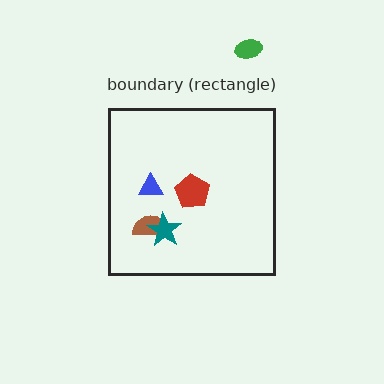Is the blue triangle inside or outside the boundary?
Inside.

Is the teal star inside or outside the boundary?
Inside.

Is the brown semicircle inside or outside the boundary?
Inside.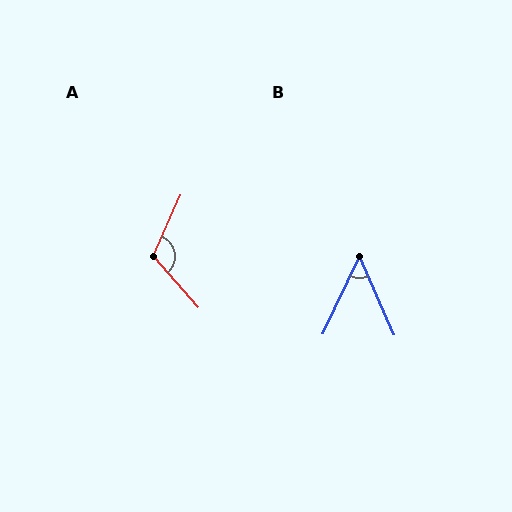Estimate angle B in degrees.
Approximately 49 degrees.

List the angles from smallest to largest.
B (49°), A (115°).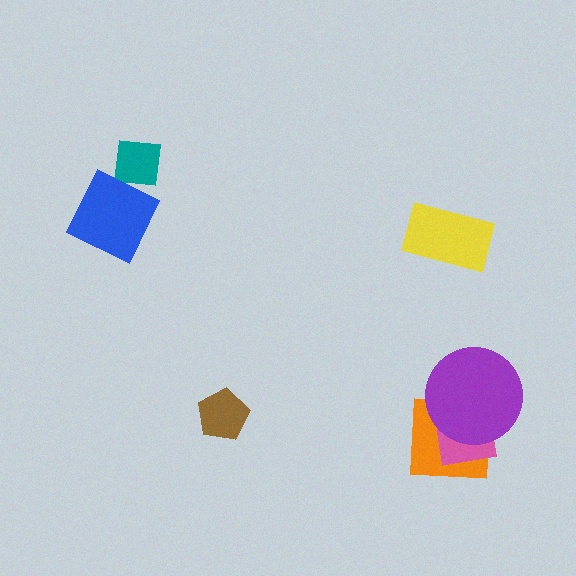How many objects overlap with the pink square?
2 objects overlap with the pink square.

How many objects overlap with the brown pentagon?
0 objects overlap with the brown pentagon.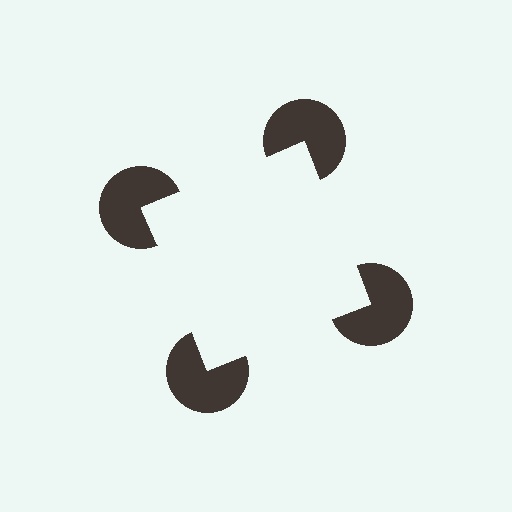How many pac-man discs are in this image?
There are 4 — one at each vertex of the illusory square.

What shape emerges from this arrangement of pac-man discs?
An illusory square — its edges are inferred from the aligned wedge cuts in the pac-man discs, not physically drawn.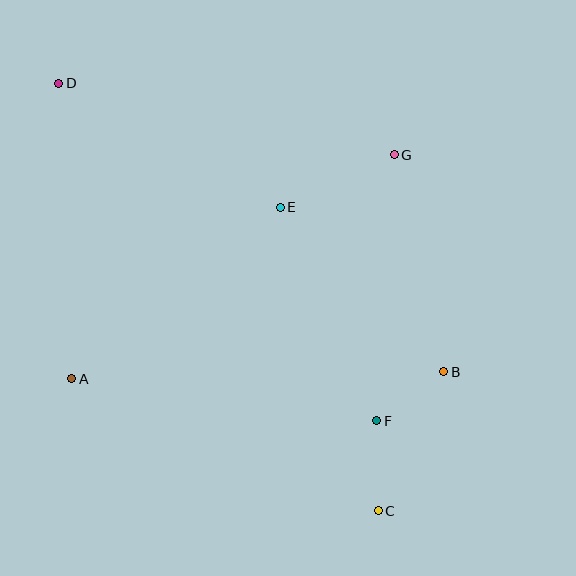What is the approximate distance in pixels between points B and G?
The distance between B and G is approximately 222 pixels.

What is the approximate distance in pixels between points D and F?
The distance between D and F is approximately 464 pixels.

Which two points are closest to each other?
Points B and F are closest to each other.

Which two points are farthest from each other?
Points C and D are farthest from each other.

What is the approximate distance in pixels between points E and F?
The distance between E and F is approximately 235 pixels.